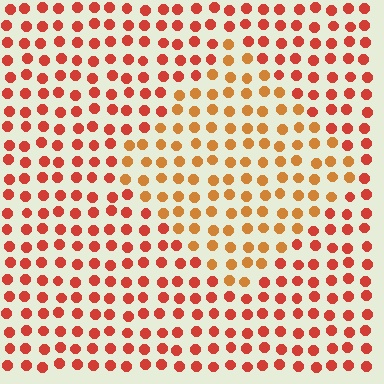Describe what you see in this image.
The image is filled with small red elements in a uniform arrangement. A diamond-shaped region is visible where the elements are tinted to a slightly different hue, forming a subtle color boundary.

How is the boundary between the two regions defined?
The boundary is defined purely by a slight shift in hue (about 27 degrees). Spacing, size, and orientation are identical on both sides.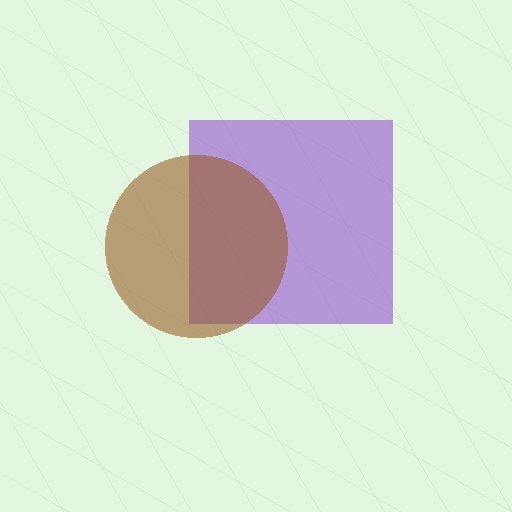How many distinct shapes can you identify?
There are 2 distinct shapes: a purple square, a brown circle.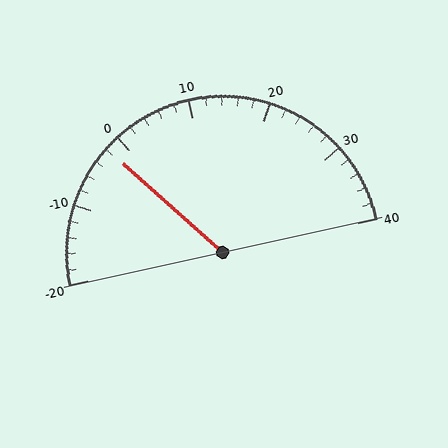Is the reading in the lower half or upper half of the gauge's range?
The reading is in the lower half of the range (-20 to 40).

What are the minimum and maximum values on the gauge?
The gauge ranges from -20 to 40.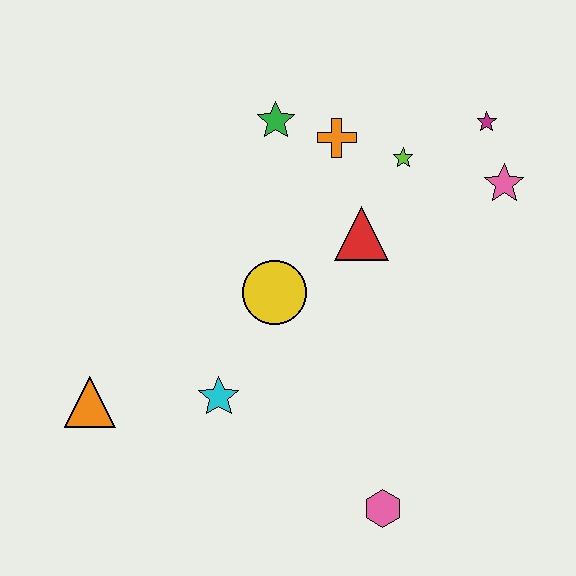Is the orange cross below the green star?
Yes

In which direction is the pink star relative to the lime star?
The pink star is to the right of the lime star.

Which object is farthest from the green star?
The pink hexagon is farthest from the green star.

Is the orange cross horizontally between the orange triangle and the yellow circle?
No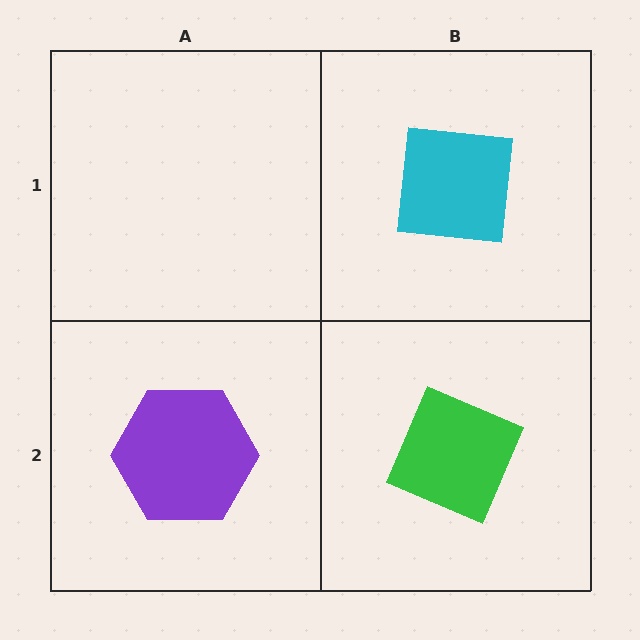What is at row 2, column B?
A green diamond.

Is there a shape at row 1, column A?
No, that cell is empty.